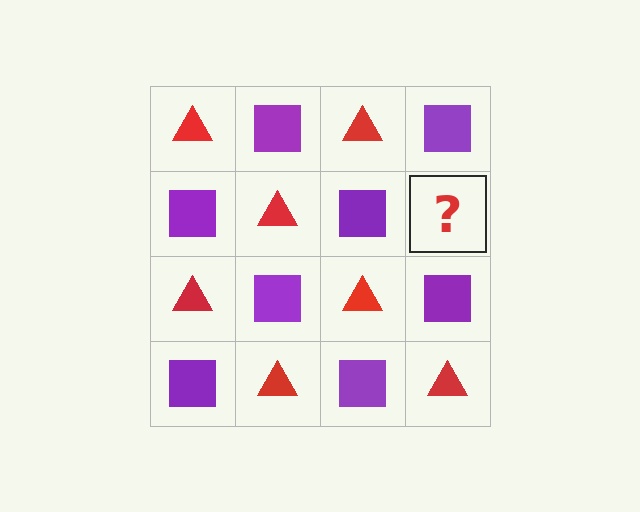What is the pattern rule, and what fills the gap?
The rule is that it alternates red triangle and purple square in a checkerboard pattern. The gap should be filled with a red triangle.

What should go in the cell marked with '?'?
The missing cell should contain a red triangle.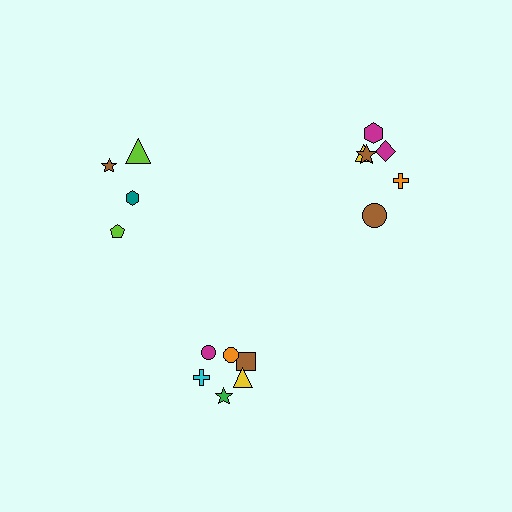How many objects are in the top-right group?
There are 6 objects.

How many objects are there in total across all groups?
There are 16 objects.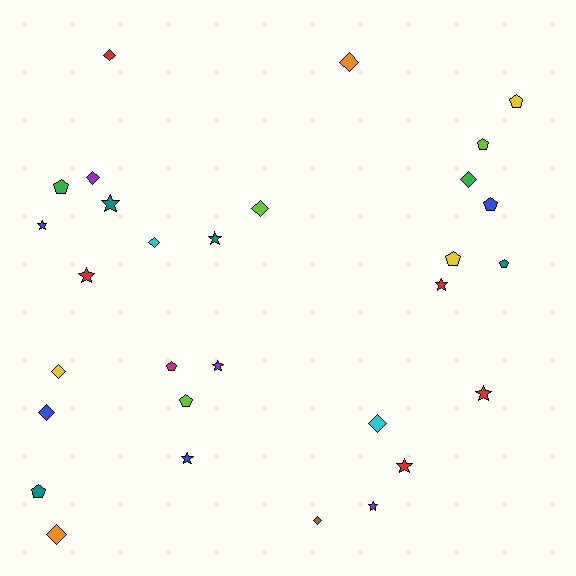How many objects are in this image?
There are 30 objects.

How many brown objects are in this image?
There is 1 brown object.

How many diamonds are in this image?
There are 11 diamonds.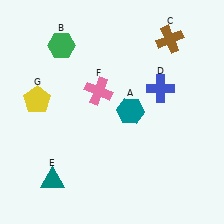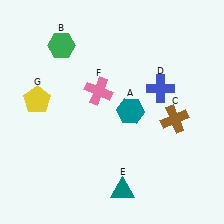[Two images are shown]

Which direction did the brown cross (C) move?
The brown cross (C) moved down.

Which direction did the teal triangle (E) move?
The teal triangle (E) moved right.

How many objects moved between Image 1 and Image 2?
2 objects moved between the two images.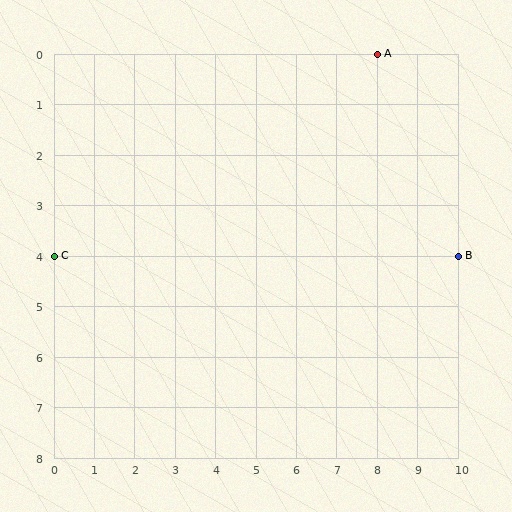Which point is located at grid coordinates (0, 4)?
Point C is at (0, 4).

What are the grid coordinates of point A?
Point A is at grid coordinates (8, 0).